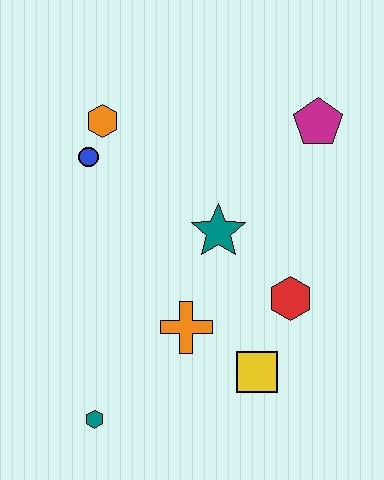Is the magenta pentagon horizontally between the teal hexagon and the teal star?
No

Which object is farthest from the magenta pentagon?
The teal hexagon is farthest from the magenta pentagon.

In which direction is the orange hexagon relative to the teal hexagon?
The orange hexagon is above the teal hexagon.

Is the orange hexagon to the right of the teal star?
No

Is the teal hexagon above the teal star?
No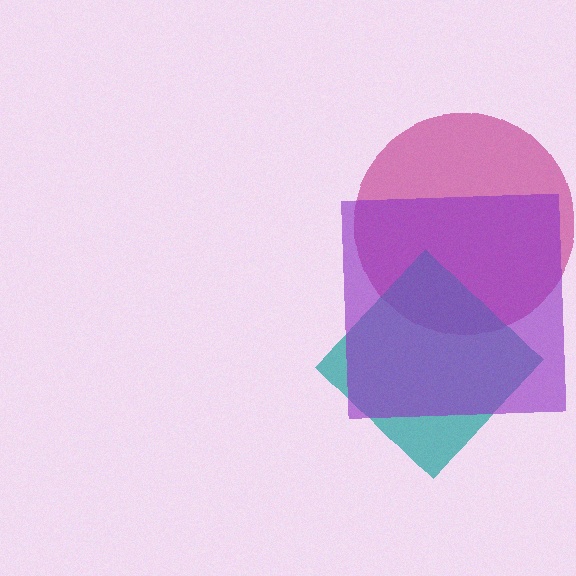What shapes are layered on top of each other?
The layered shapes are: a magenta circle, a teal diamond, a purple square.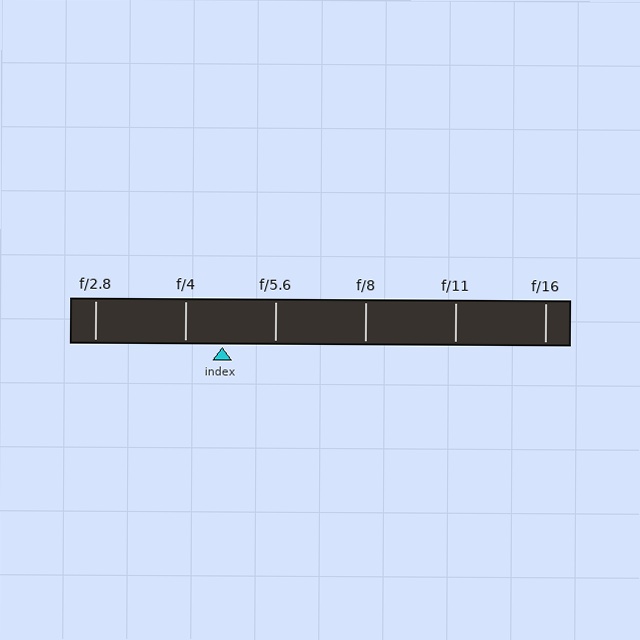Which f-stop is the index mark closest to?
The index mark is closest to f/4.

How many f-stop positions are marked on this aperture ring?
There are 6 f-stop positions marked.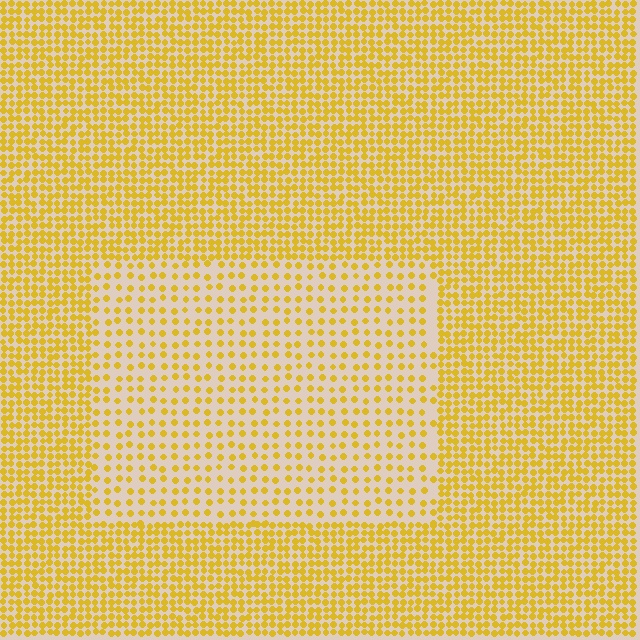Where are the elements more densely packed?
The elements are more densely packed outside the rectangle boundary.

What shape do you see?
I see a rectangle.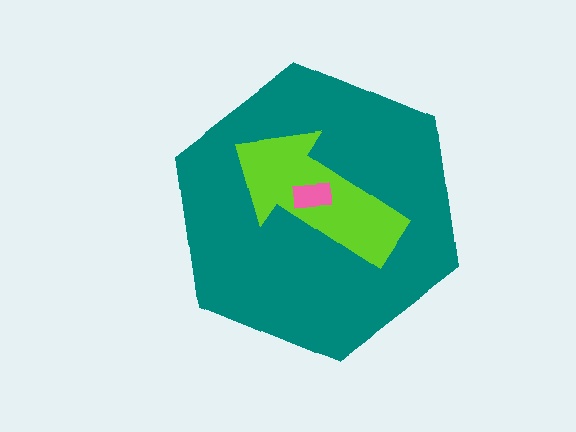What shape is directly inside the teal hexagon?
The lime arrow.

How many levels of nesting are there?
3.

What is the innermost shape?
The pink rectangle.